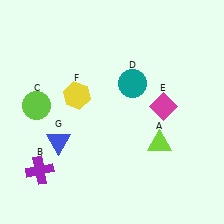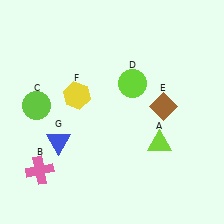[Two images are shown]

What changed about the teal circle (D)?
In Image 1, D is teal. In Image 2, it changed to lime.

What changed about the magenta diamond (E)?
In Image 1, E is magenta. In Image 2, it changed to brown.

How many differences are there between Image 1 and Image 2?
There are 3 differences between the two images.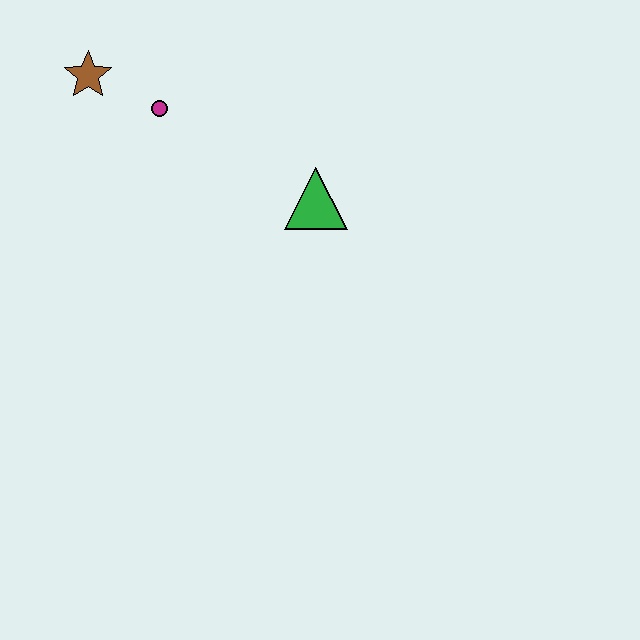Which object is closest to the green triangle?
The magenta circle is closest to the green triangle.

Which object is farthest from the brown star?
The green triangle is farthest from the brown star.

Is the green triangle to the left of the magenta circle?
No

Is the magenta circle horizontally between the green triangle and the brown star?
Yes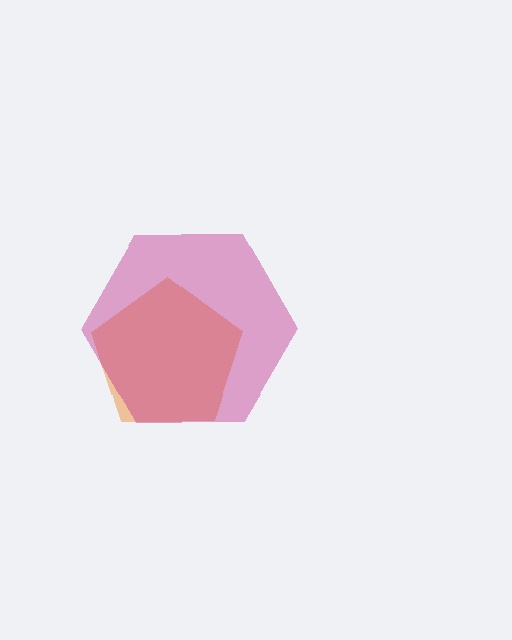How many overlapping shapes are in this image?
There are 2 overlapping shapes in the image.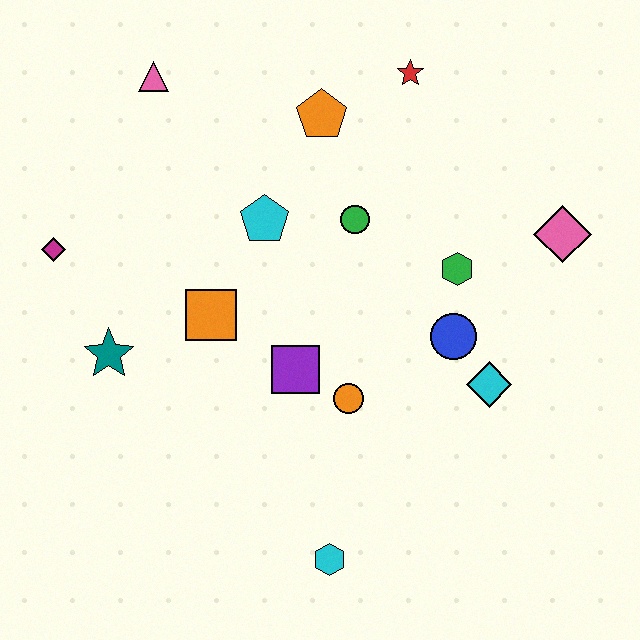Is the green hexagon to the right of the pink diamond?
No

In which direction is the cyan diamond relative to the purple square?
The cyan diamond is to the right of the purple square.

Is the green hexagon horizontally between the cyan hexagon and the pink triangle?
No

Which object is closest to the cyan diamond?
The blue circle is closest to the cyan diamond.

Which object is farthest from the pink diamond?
The magenta diamond is farthest from the pink diamond.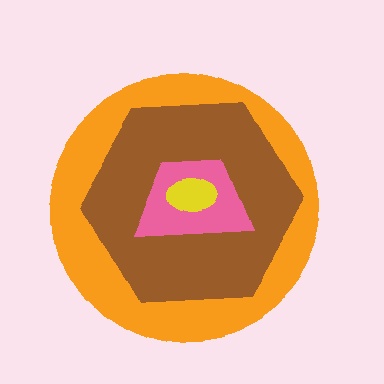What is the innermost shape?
The yellow ellipse.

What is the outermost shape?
The orange circle.